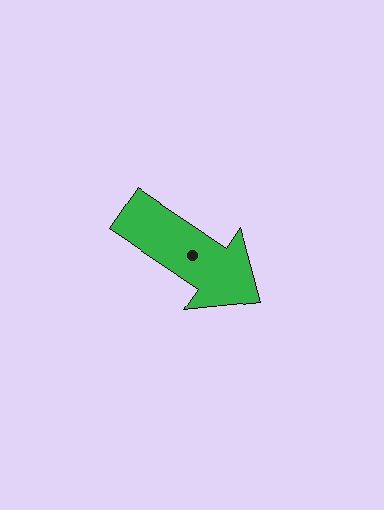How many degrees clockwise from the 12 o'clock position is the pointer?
Approximately 124 degrees.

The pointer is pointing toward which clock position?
Roughly 4 o'clock.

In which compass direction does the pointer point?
Southeast.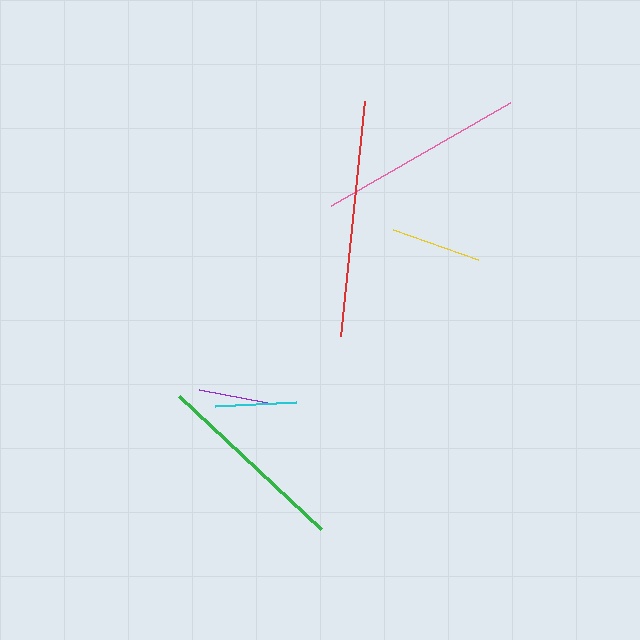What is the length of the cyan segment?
The cyan segment is approximately 81 pixels long.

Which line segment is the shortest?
The purple line is the shortest at approximately 70 pixels.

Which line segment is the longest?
The red line is the longest at approximately 236 pixels.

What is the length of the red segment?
The red segment is approximately 236 pixels long.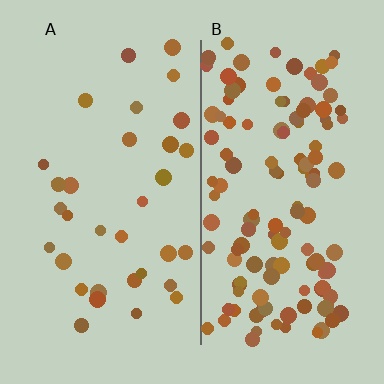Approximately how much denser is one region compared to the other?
Approximately 3.7× — region B over region A.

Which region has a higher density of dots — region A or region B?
B (the right).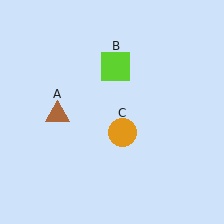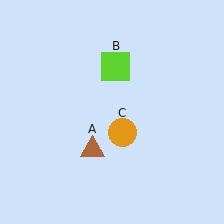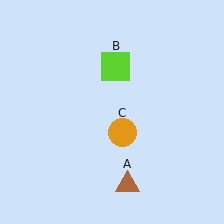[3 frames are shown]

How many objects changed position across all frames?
1 object changed position: brown triangle (object A).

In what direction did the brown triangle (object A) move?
The brown triangle (object A) moved down and to the right.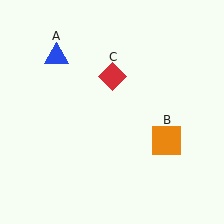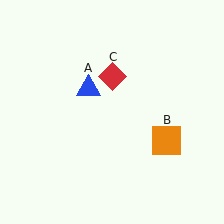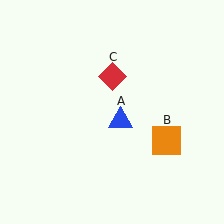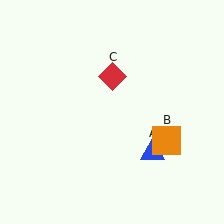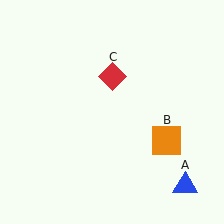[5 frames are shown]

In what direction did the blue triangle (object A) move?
The blue triangle (object A) moved down and to the right.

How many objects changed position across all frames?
1 object changed position: blue triangle (object A).